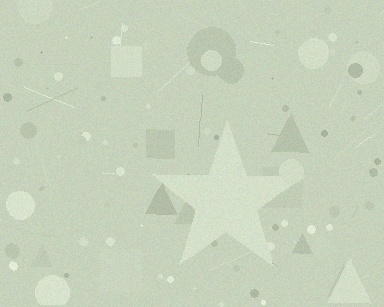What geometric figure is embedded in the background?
A star is embedded in the background.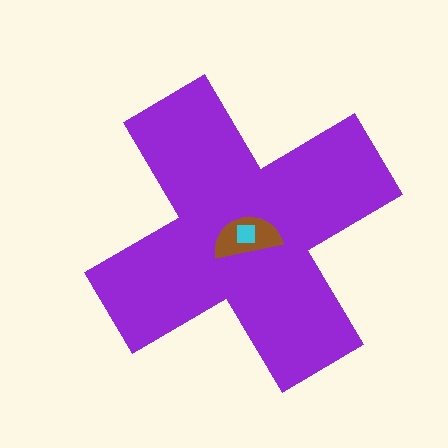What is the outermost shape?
The purple cross.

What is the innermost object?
The cyan square.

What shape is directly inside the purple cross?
The brown semicircle.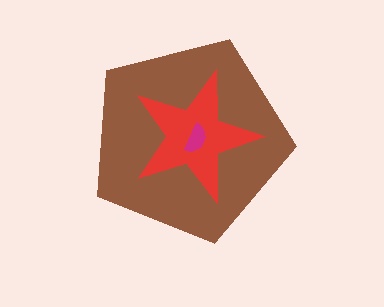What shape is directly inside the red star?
The magenta semicircle.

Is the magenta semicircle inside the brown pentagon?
Yes.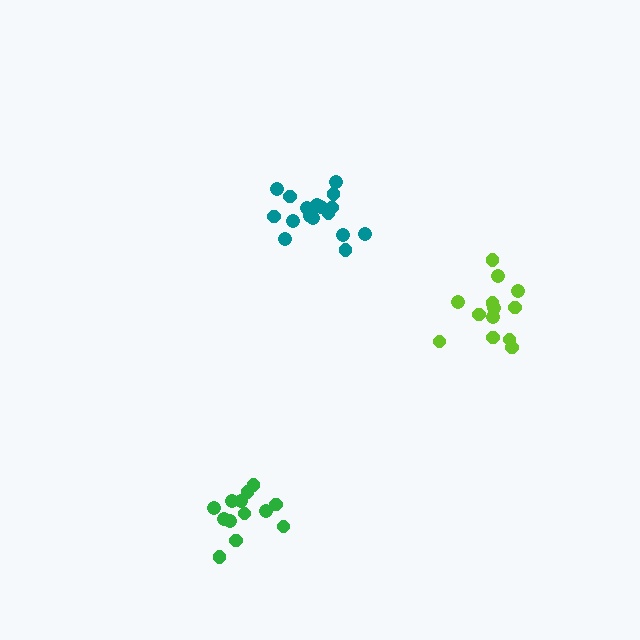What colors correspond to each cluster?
The clusters are colored: teal, green, lime.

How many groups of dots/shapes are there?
There are 3 groups.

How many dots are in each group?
Group 1: 18 dots, Group 2: 13 dots, Group 3: 13 dots (44 total).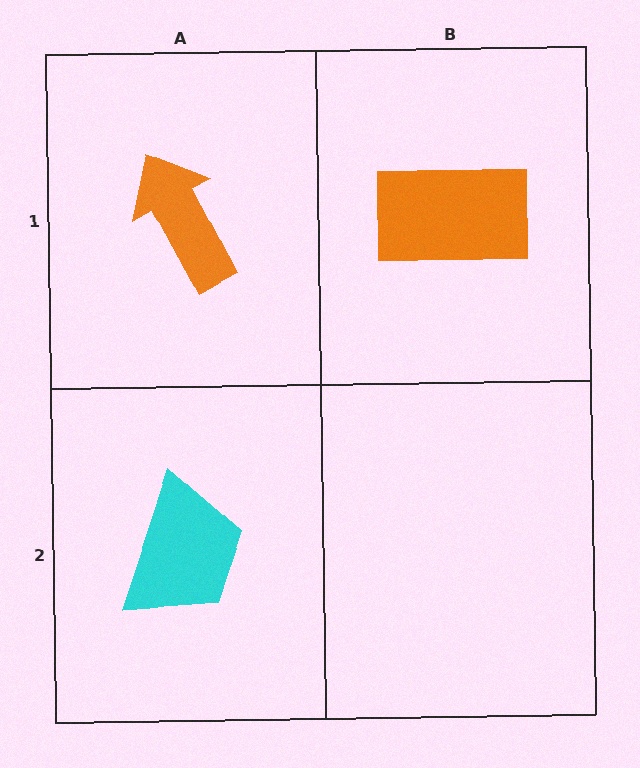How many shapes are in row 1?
2 shapes.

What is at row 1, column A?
An orange arrow.